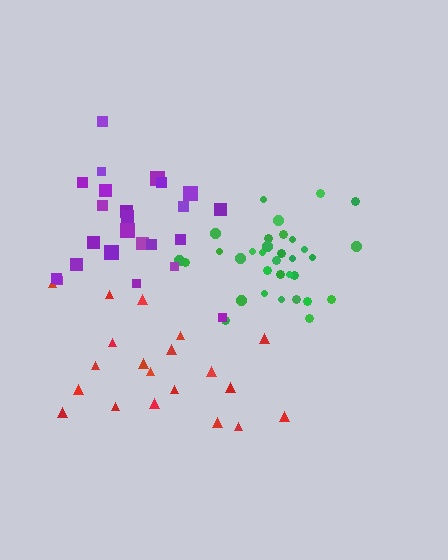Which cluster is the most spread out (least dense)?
Red.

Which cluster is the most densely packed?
Green.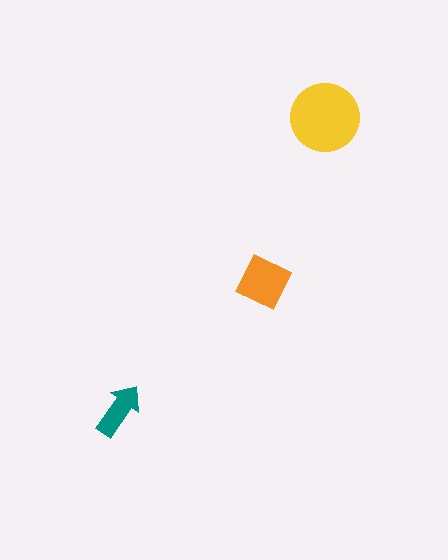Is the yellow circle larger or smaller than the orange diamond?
Larger.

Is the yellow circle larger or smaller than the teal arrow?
Larger.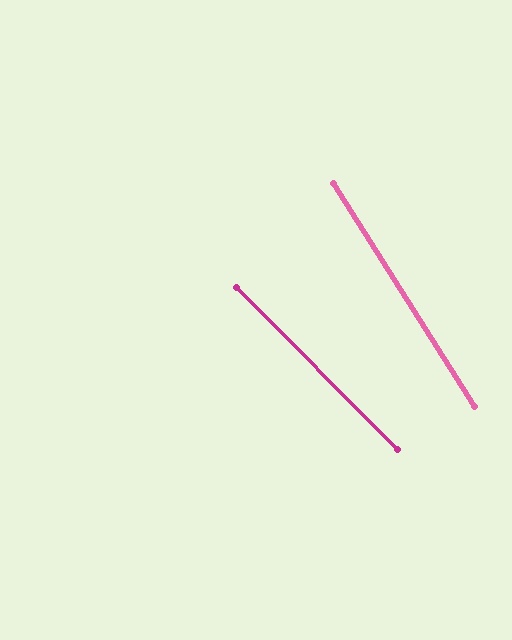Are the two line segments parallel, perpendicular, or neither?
Neither parallel nor perpendicular — they differ by about 12°.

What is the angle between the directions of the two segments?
Approximately 12 degrees.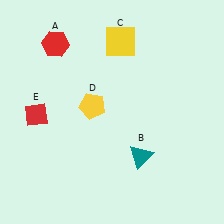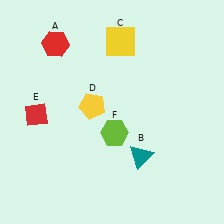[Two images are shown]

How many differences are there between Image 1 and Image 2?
There is 1 difference between the two images.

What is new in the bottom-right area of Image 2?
A lime hexagon (F) was added in the bottom-right area of Image 2.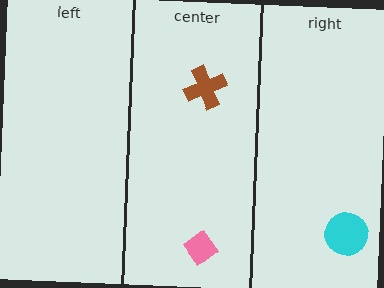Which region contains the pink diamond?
The center region.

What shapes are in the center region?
The pink diamond, the brown cross.